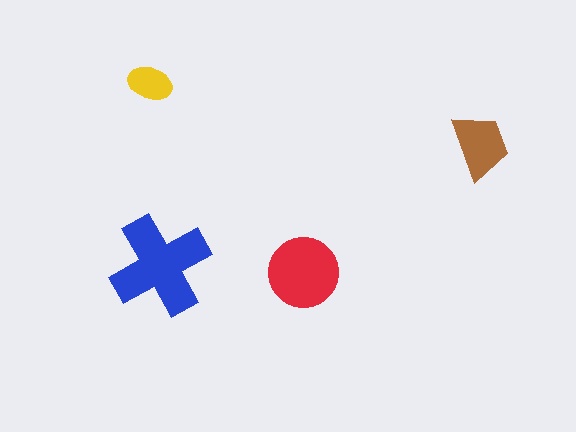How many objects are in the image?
There are 4 objects in the image.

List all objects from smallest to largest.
The yellow ellipse, the brown trapezoid, the red circle, the blue cross.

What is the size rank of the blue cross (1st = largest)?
1st.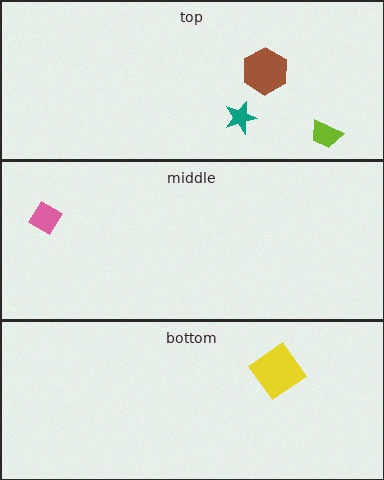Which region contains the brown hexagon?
The top region.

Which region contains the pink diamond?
The middle region.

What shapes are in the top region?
The teal star, the brown hexagon, the lime trapezoid.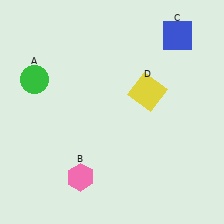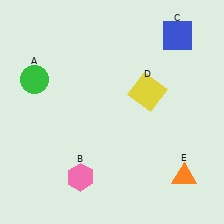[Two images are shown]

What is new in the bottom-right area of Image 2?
An orange triangle (E) was added in the bottom-right area of Image 2.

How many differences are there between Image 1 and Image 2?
There is 1 difference between the two images.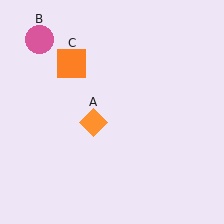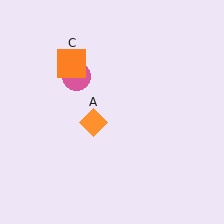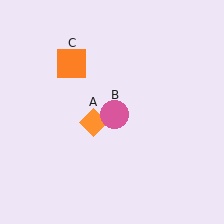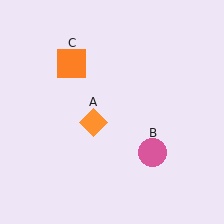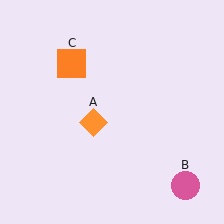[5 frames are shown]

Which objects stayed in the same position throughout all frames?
Orange diamond (object A) and orange square (object C) remained stationary.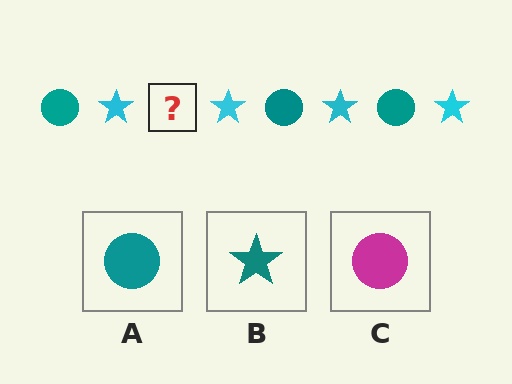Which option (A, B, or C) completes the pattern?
A.